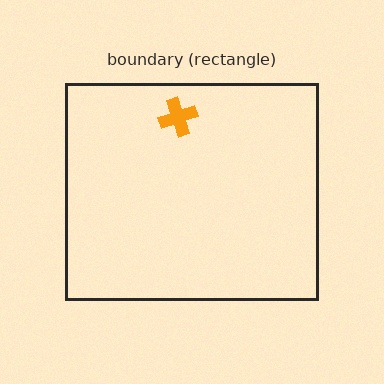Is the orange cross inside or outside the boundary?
Inside.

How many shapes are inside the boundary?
1 inside, 0 outside.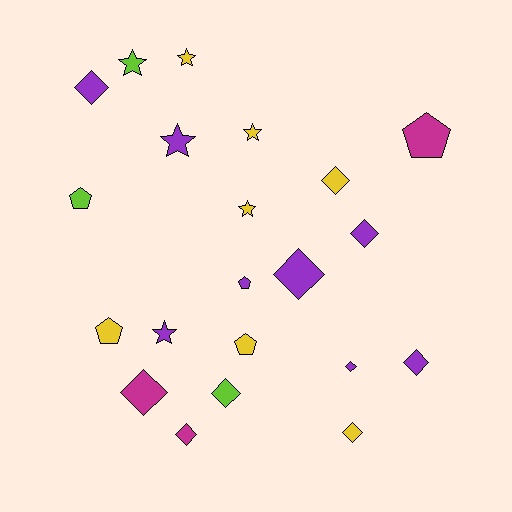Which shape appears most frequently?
Diamond, with 10 objects.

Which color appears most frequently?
Purple, with 8 objects.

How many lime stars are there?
There is 1 lime star.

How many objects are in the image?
There are 21 objects.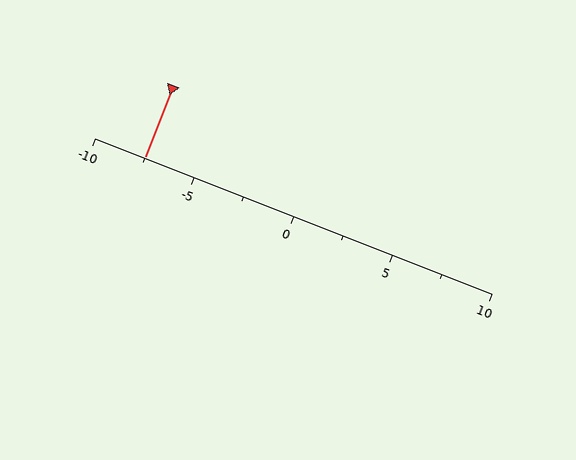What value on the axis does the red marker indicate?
The marker indicates approximately -7.5.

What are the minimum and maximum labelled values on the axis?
The axis runs from -10 to 10.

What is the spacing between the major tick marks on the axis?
The major ticks are spaced 5 apart.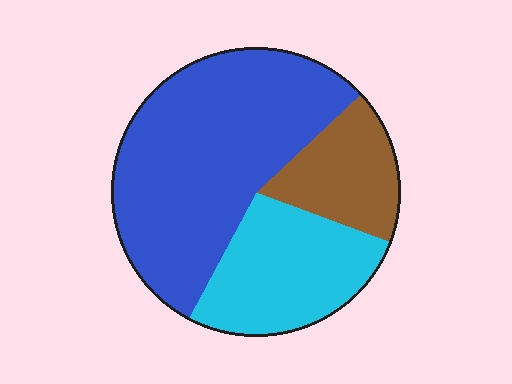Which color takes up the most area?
Blue, at roughly 55%.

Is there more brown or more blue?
Blue.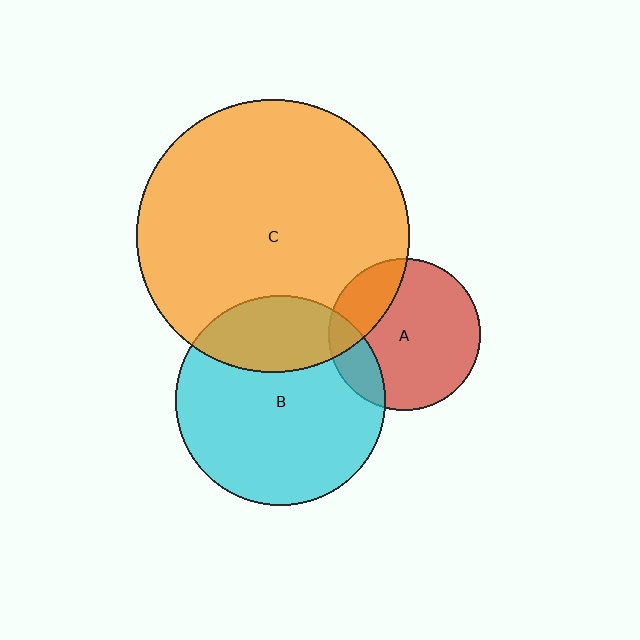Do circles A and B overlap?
Yes.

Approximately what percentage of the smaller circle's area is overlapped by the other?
Approximately 20%.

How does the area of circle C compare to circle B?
Approximately 1.7 times.